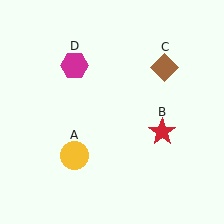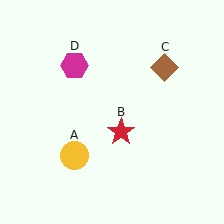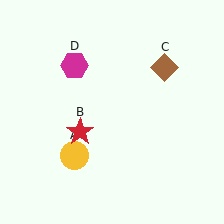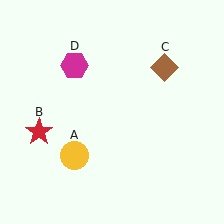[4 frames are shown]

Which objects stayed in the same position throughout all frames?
Yellow circle (object A) and brown diamond (object C) and magenta hexagon (object D) remained stationary.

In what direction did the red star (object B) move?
The red star (object B) moved left.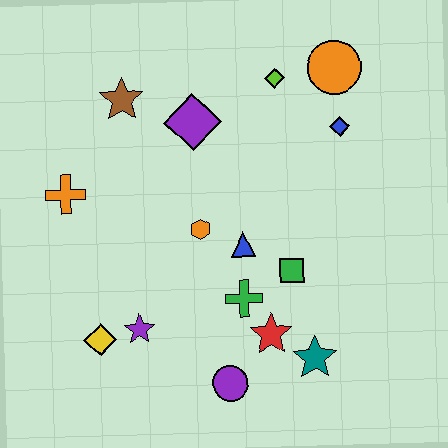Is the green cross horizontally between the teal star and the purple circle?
Yes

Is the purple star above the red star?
Yes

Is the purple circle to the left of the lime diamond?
Yes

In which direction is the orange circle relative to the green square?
The orange circle is above the green square.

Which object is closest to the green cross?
The red star is closest to the green cross.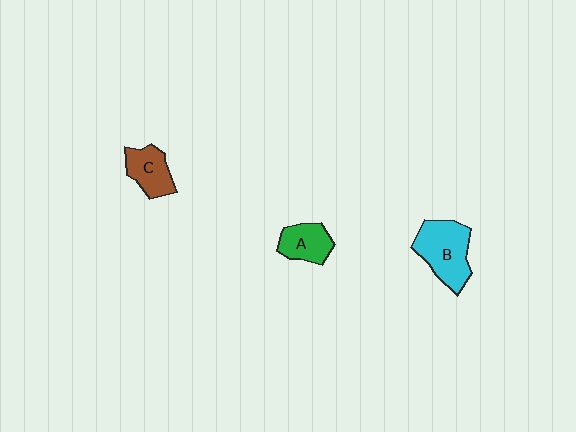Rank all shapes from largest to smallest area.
From largest to smallest: B (cyan), C (brown), A (green).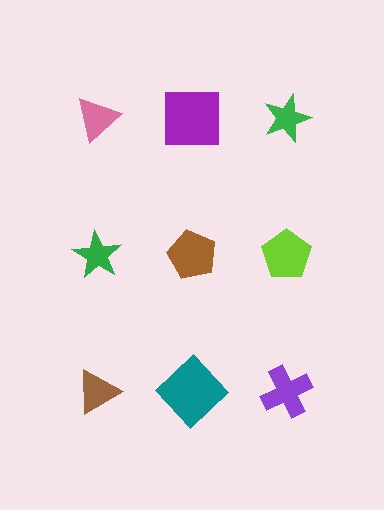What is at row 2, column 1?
A green star.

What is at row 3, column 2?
A teal diamond.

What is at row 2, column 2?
A brown pentagon.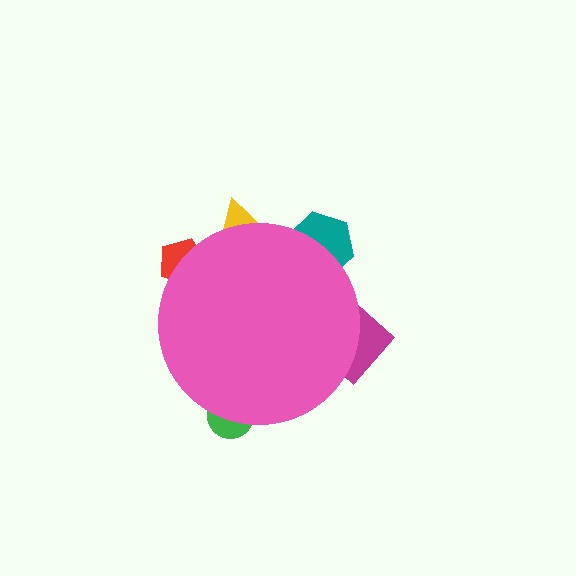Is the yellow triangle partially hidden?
Yes, the yellow triangle is partially hidden behind the pink circle.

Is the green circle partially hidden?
Yes, the green circle is partially hidden behind the pink circle.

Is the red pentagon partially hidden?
Yes, the red pentagon is partially hidden behind the pink circle.